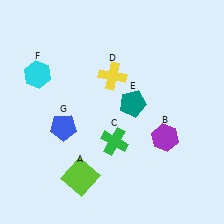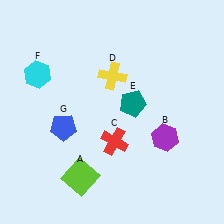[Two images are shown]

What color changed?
The cross (C) changed from green in Image 1 to red in Image 2.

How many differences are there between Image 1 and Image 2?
There is 1 difference between the two images.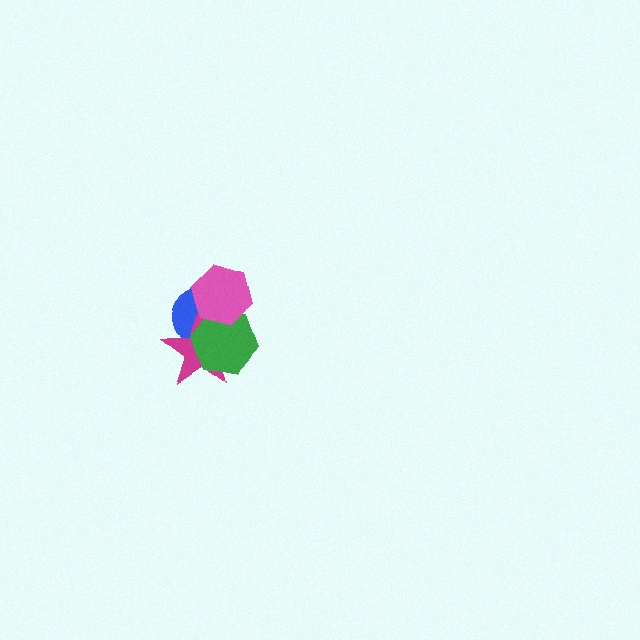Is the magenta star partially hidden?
Yes, it is partially covered by another shape.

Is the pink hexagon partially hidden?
No, no other shape covers it.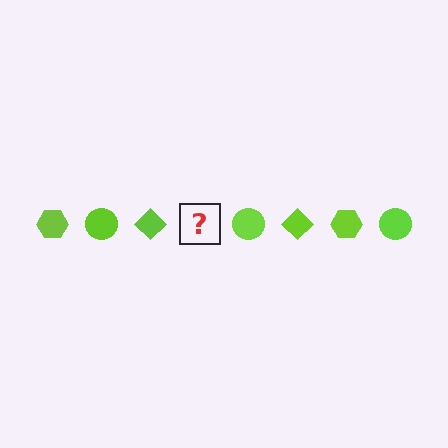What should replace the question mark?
The question mark should be replaced with a lime hexagon.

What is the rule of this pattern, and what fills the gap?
The rule is that the pattern cycles through hexagon, circle, diamond shapes in lime. The gap should be filled with a lime hexagon.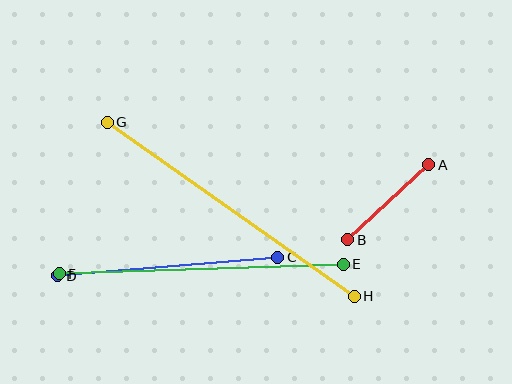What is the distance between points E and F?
The distance is approximately 284 pixels.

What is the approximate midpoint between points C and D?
The midpoint is at approximately (167, 266) pixels.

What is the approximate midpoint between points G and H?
The midpoint is at approximately (231, 209) pixels.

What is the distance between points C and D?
The distance is approximately 221 pixels.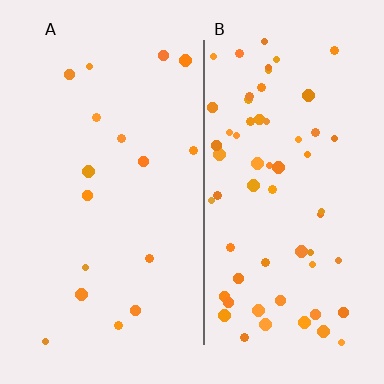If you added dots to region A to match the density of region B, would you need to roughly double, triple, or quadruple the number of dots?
Approximately quadruple.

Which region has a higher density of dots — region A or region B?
B (the right).